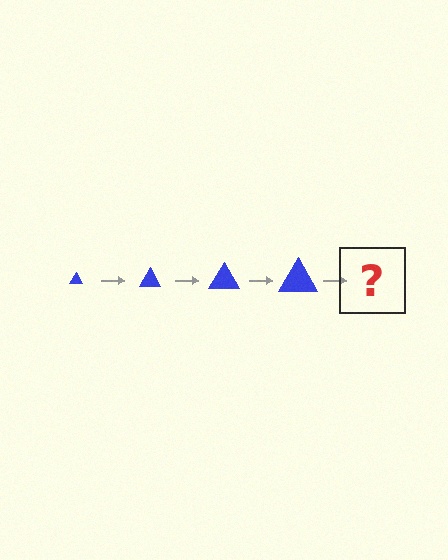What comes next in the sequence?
The next element should be a blue triangle, larger than the previous one.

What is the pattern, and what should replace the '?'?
The pattern is that the triangle gets progressively larger each step. The '?' should be a blue triangle, larger than the previous one.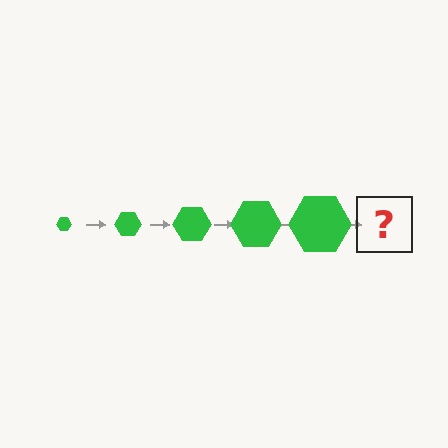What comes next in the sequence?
The next element should be a green hexagon, larger than the previous one.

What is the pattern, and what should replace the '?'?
The pattern is that the hexagon gets progressively larger each step. The '?' should be a green hexagon, larger than the previous one.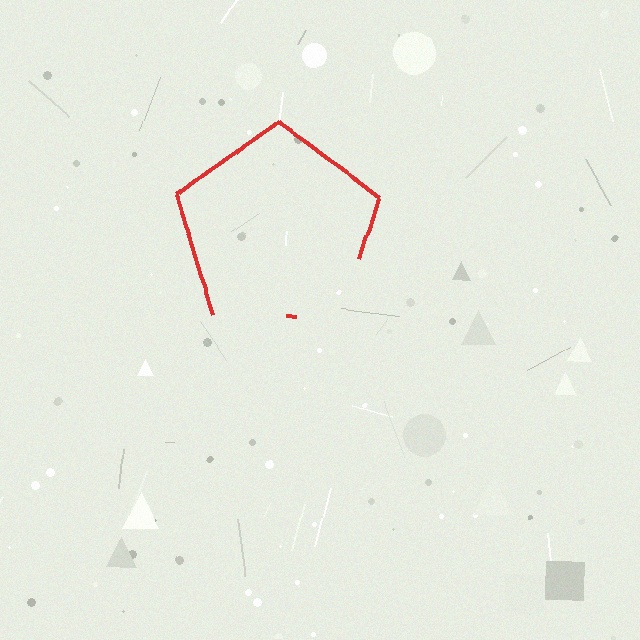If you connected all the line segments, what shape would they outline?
They would outline a pentagon.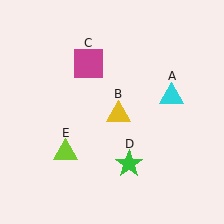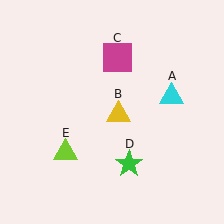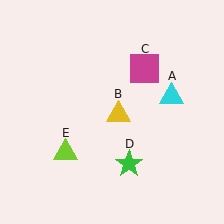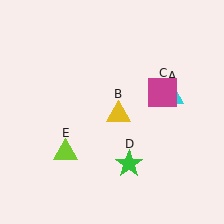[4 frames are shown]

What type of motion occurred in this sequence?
The magenta square (object C) rotated clockwise around the center of the scene.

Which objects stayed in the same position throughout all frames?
Cyan triangle (object A) and yellow triangle (object B) and green star (object D) and lime triangle (object E) remained stationary.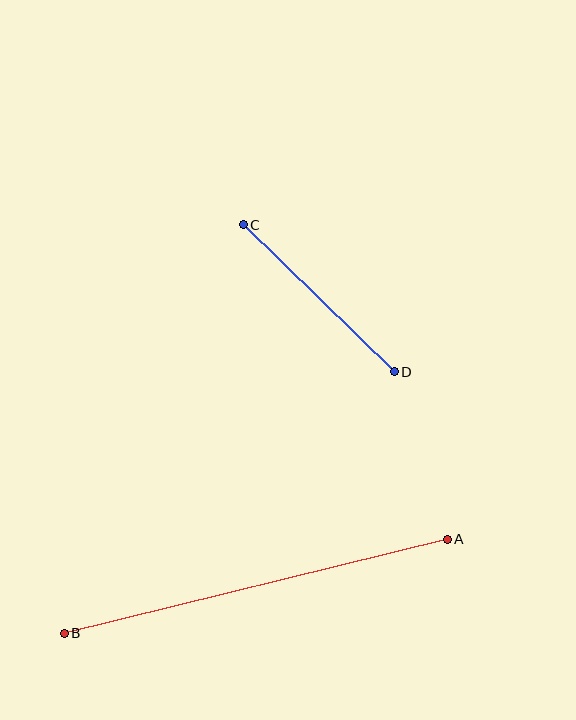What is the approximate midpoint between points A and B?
The midpoint is at approximately (256, 586) pixels.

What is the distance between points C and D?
The distance is approximately 211 pixels.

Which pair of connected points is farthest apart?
Points A and B are farthest apart.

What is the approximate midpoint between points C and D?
The midpoint is at approximately (319, 298) pixels.